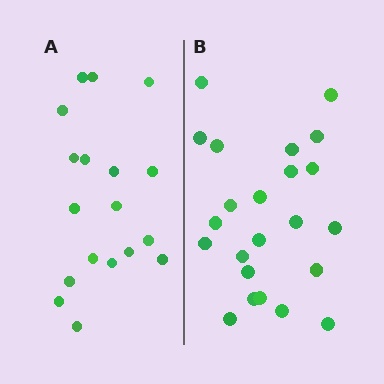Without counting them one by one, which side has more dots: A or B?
Region B (the right region) has more dots.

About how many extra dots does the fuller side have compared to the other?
Region B has about 5 more dots than region A.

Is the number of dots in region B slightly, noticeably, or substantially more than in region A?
Region B has noticeably more, but not dramatically so. The ratio is roughly 1.3 to 1.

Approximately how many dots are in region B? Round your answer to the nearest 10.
About 20 dots. (The exact count is 23, which rounds to 20.)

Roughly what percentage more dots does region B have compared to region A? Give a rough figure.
About 30% more.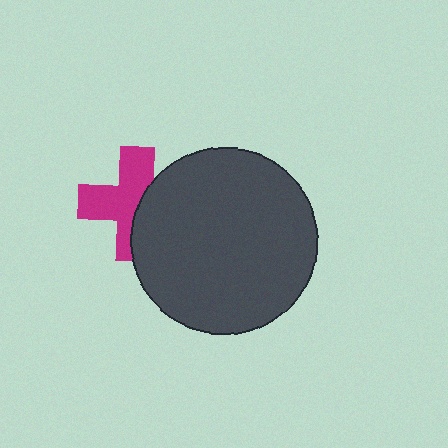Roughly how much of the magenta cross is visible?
About half of it is visible (roughly 60%).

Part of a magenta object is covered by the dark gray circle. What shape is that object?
It is a cross.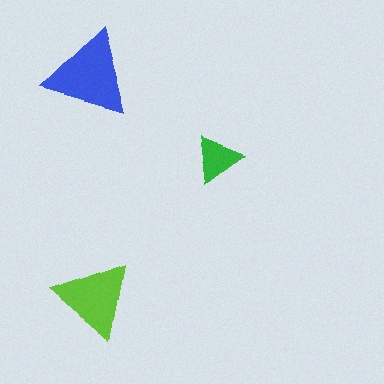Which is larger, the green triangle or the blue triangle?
The blue one.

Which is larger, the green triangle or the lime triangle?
The lime one.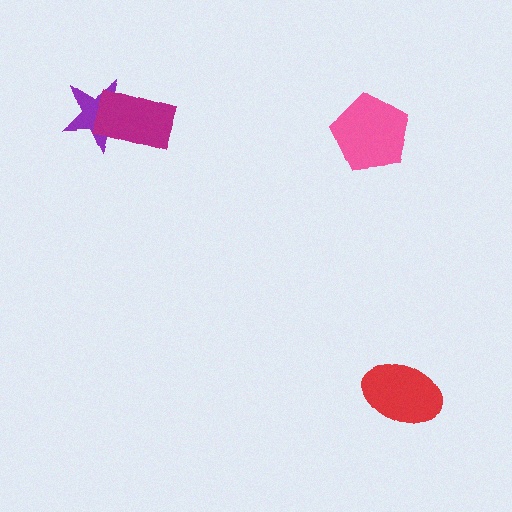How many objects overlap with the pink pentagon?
0 objects overlap with the pink pentagon.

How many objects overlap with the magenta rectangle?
1 object overlaps with the magenta rectangle.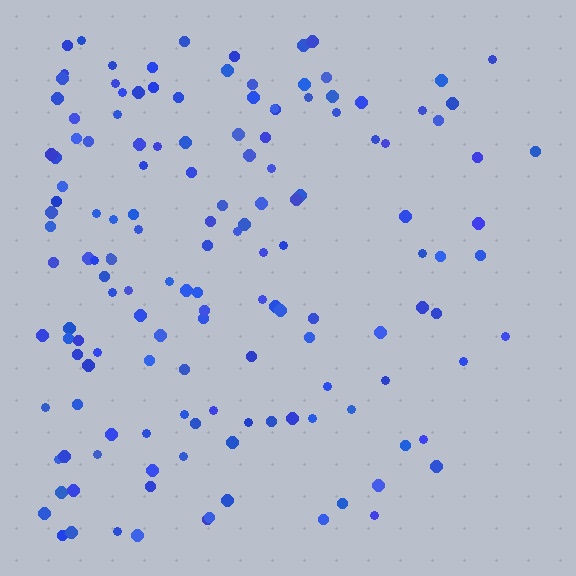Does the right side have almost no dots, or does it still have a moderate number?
Still a moderate number, just noticeably fewer than the left.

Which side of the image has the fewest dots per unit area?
The right.